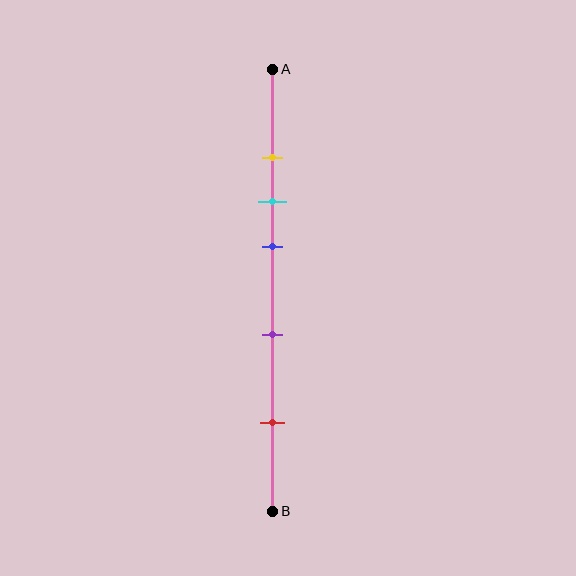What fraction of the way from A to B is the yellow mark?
The yellow mark is approximately 20% (0.2) of the way from A to B.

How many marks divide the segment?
There are 5 marks dividing the segment.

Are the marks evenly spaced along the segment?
No, the marks are not evenly spaced.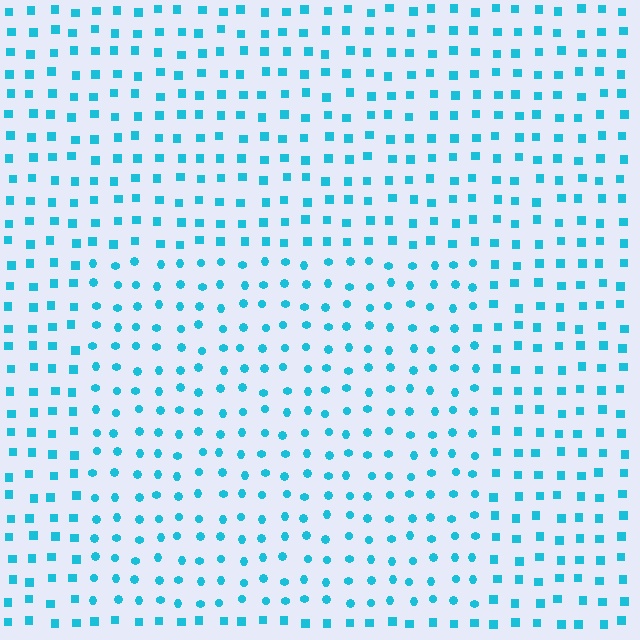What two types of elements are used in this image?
The image uses circles inside the rectangle region and squares outside it.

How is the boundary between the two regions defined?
The boundary is defined by a change in element shape: circles inside vs. squares outside. All elements share the same color and spacing.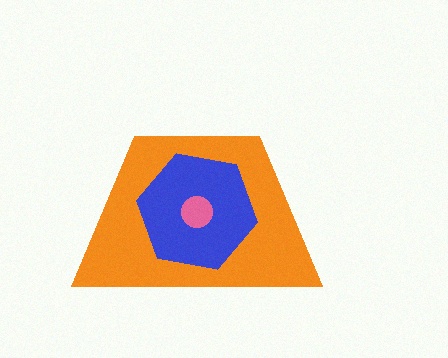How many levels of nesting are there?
3.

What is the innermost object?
The pink circle.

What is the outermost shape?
The orange trapezoid.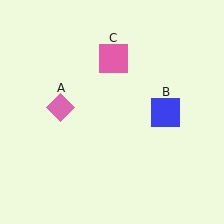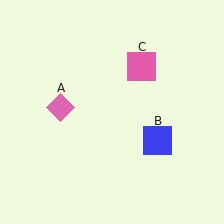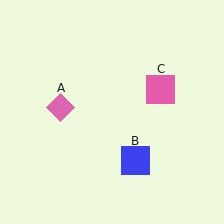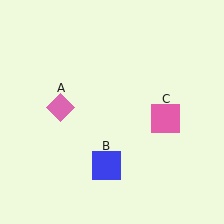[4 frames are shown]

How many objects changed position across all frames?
2 objects changed position: blue square (object B), pink square (object C).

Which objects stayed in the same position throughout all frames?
Pink diamond (object A) remained stationary.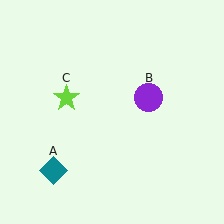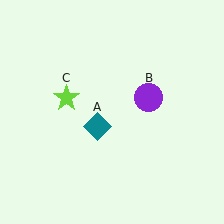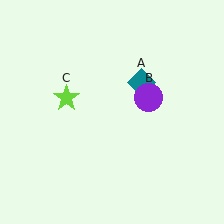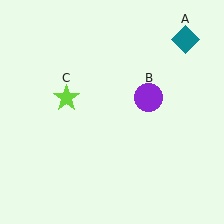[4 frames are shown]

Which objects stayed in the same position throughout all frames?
Purple circle (object B) and lime star (object C) remained stationary.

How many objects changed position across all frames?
1 object changed position: teal diamond (object A).